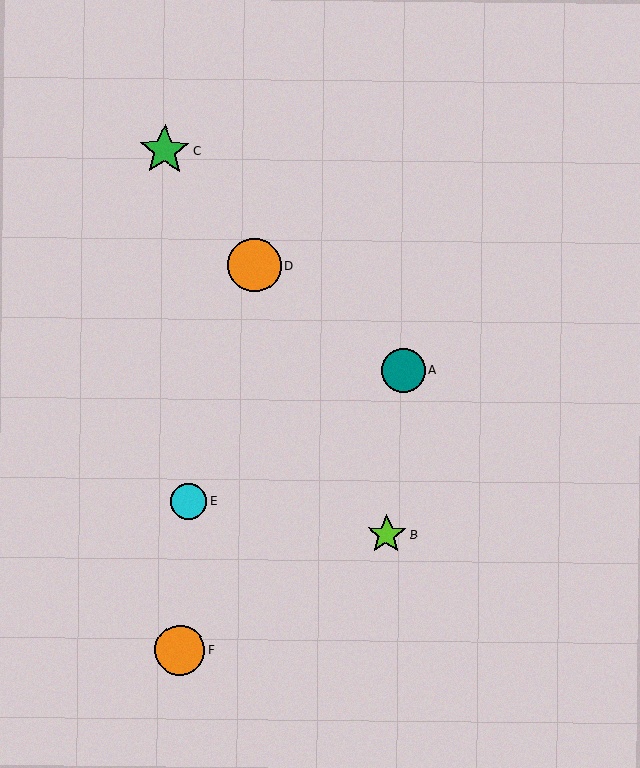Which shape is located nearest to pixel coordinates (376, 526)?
The lime star (labeled B) at (386, 534) is nearest to that location.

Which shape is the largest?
The orange circle (labeled D) is the largest.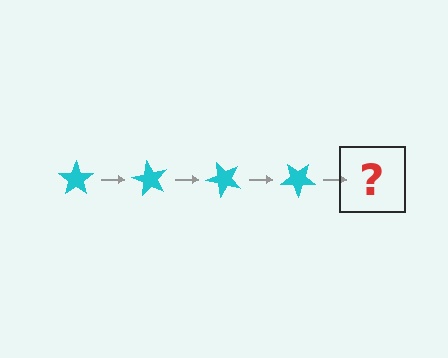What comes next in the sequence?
The next element should be a cyan star rotated 240 degrees.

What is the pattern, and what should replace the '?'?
The pattern is that the star rotates 60 degrees each step. The '?' should be a cyan star rotated 240 degrees.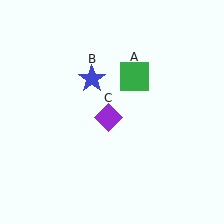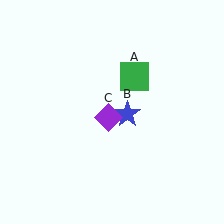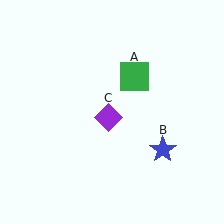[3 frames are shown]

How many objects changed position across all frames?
1 object changed position: blue star (object B).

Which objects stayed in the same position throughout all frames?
Green square (object A) and purple diamond (object C) remained stationary.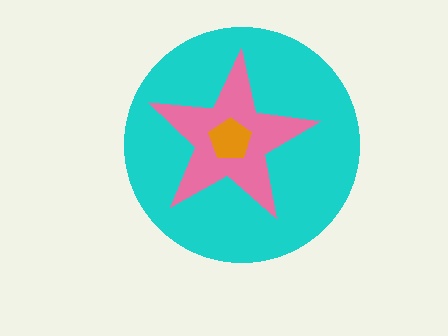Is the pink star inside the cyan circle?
Yes.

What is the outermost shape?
The cyan circle.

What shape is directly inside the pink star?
The orange pentagon.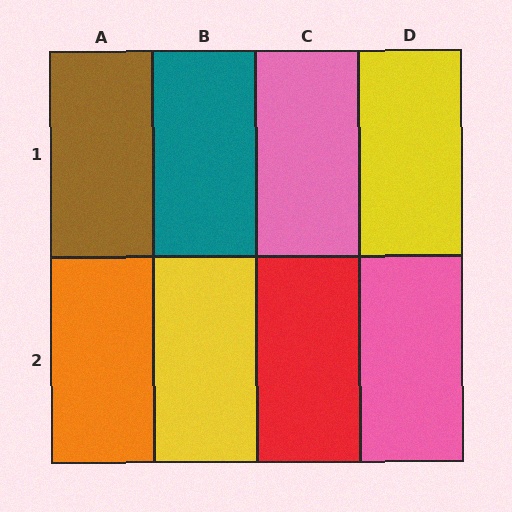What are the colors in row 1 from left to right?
Brown, teal, pink, yellow.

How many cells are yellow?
2 cells are yellow.